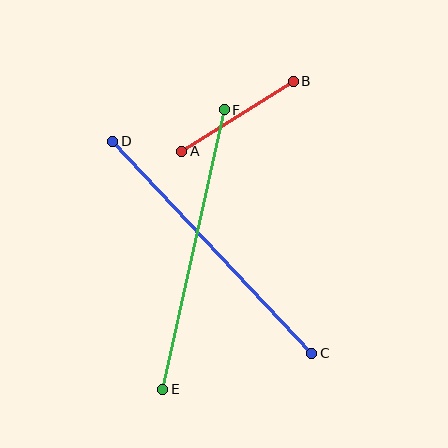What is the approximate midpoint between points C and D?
The midpoint is at approximately (212, 247) pixels.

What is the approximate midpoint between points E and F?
The midpoint is at approximately (193, 250) pixels.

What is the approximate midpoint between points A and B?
The midpoint is at approximately (237, 116) pixels.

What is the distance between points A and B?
The distance is approximately 132 pixels.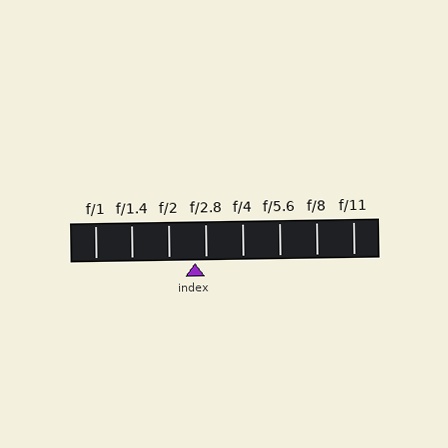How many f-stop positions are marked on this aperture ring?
There are 8 f-stop positions marked.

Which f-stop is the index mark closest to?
The index mark is closest to f/2.8.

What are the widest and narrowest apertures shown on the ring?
The widest aperture shown is f/1 and the narrowest is f/11.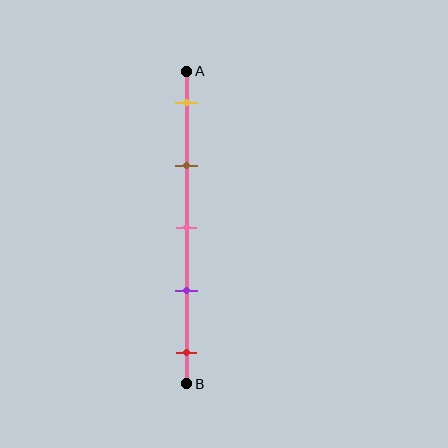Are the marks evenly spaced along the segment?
Yes, the marks are approximately evenly spaced.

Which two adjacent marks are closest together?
The pink and purple marks are the closest adjacent pair.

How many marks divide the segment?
There are 5 marks dividing the segment.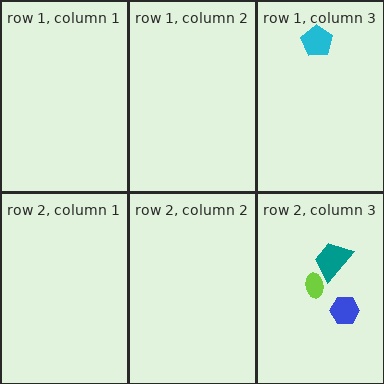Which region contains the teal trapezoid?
The row 2, column 3 region.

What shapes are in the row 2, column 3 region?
The teal trapezoid, the lime ellipse, the blue hexagon.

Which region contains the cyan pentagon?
The row 1, column 3 region.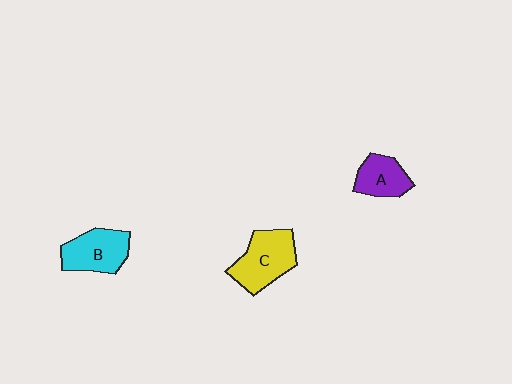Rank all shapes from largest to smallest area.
From largest to smallest: C (yellow), B (cyan), A (purple).